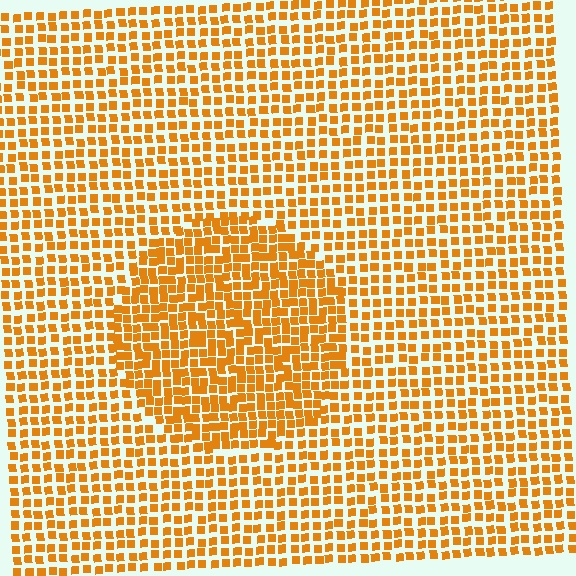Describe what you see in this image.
The image contains small orange elements arranged at two different densities. A circle-shaped region is visible where the elements are more densely packed than the surrounding area.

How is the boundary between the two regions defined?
The boundary is defined by a change in element density (approximately 1.5x ratio). All elements are the same color, size, and shape.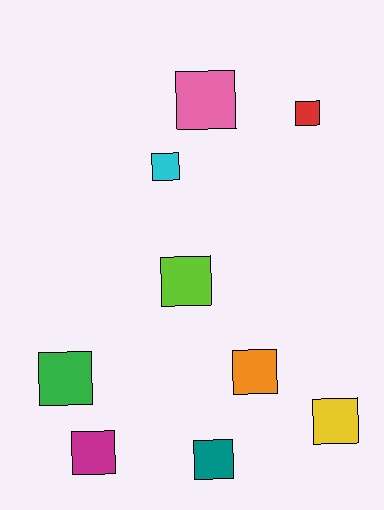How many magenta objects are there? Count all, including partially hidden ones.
There is 1 magenta object.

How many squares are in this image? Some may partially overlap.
There are 9 squares.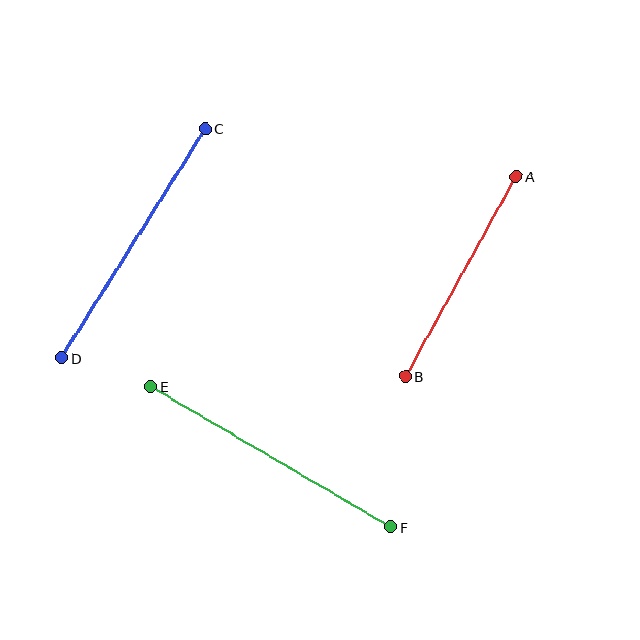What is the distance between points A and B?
The distance is approximately 228 pixels.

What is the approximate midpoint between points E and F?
The midpoint is at approximately (271, 457) pixels.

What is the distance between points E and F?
The distance is approximately 278 pixels.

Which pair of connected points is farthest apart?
Points E and F are farthest apart.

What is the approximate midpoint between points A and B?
The midpoint is at approximately (461, 277) pixels.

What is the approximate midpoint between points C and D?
The midpoint is at approximately (133, 243) pixels.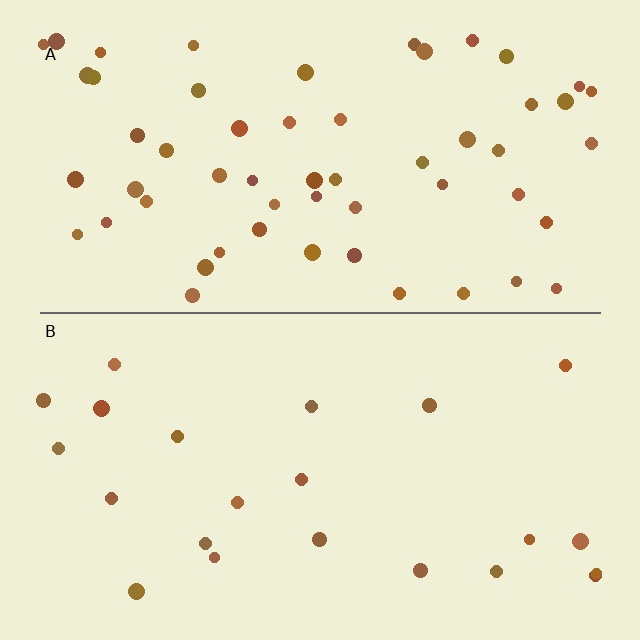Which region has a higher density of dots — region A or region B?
A (the top).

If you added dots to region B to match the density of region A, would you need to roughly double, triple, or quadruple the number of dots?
Approximately triple.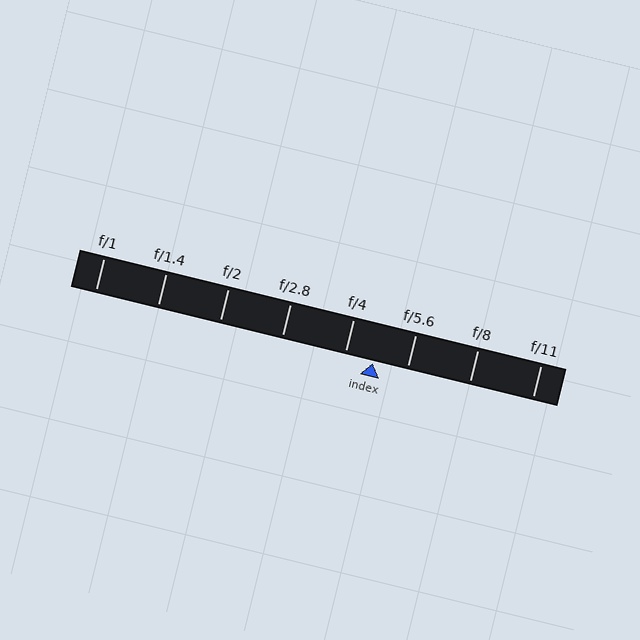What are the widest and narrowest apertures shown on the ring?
The widest aperture shown is f/1 and the narrowest is f/11.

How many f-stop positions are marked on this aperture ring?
There are 8 f-stop positions marked.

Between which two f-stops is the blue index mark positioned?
The index mark is between f/4 and f/5.6.